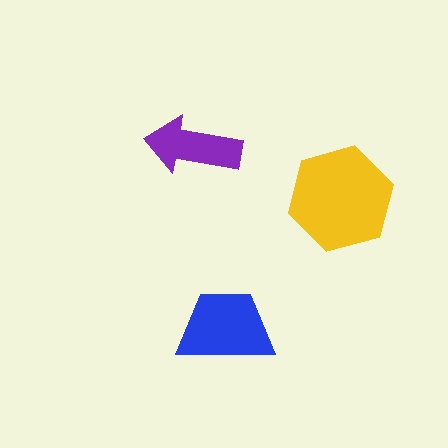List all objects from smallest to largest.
The purple arrow, the blue trapezoid, the yellow hexagon.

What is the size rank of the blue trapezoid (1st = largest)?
2nd.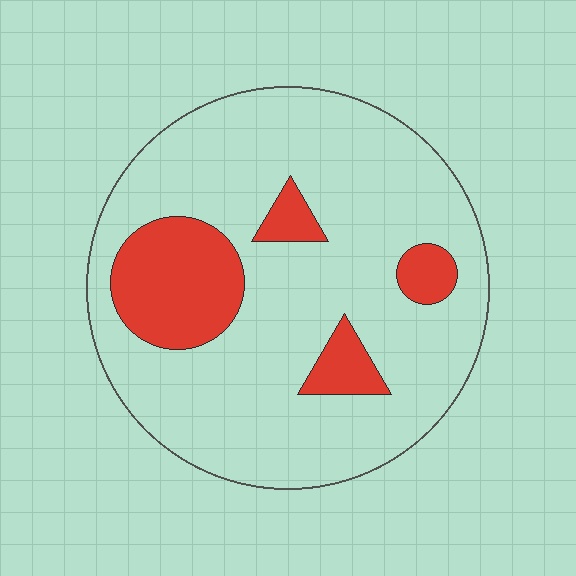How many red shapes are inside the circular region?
4.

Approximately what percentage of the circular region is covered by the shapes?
Approximately 20%.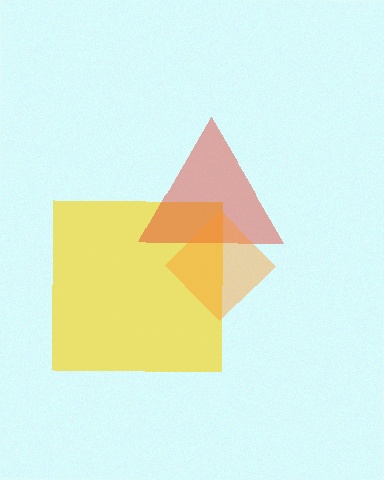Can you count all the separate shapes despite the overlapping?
Yes, there are 3 separate shapes.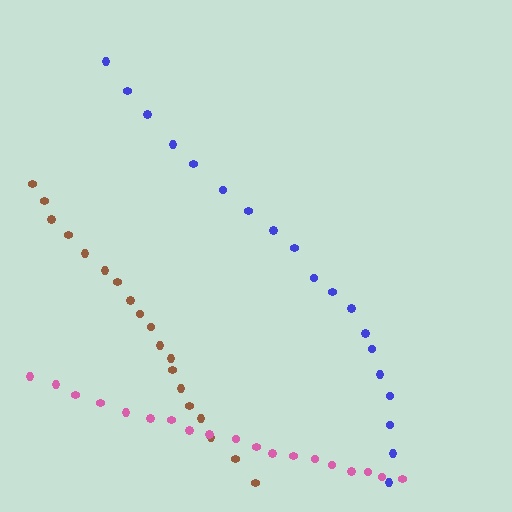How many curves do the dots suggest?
There are 3 distinct paths.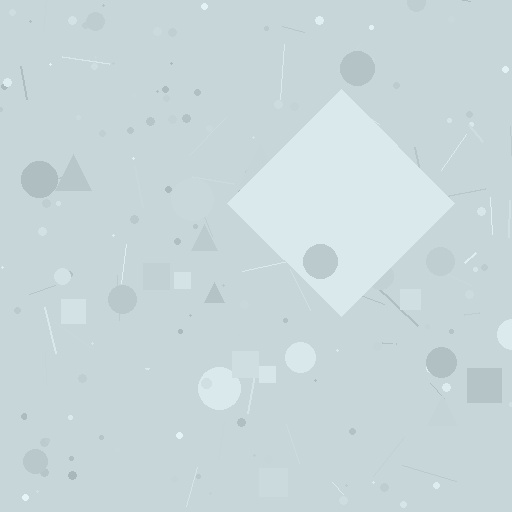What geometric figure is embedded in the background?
A diamond is embedded in the background.